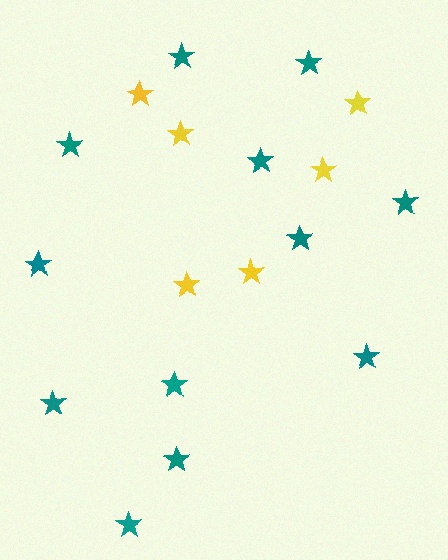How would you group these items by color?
There are 2 groups: one group of yellow stars (6) and one group of teal stars (12).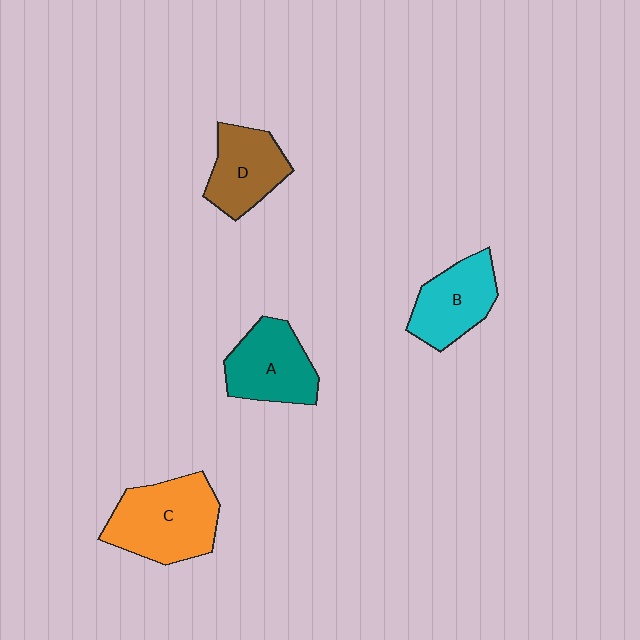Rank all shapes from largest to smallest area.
From largest to smallest: C (orange), A (teal), B (cyan), D (brown).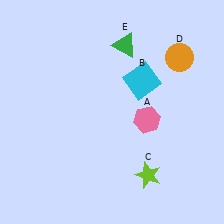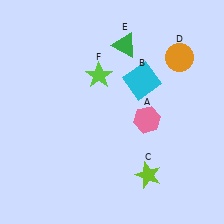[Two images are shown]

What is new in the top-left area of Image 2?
A lime star (F) was added in the top-left area of Image 2.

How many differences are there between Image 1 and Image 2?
There is 1 difference between the two images.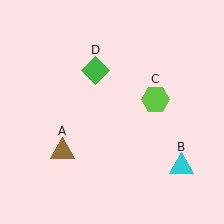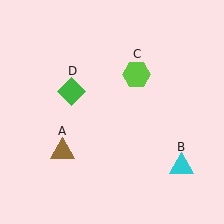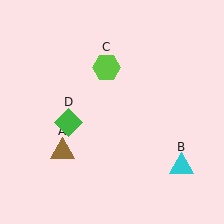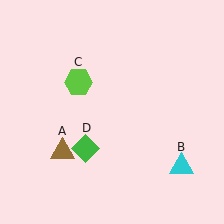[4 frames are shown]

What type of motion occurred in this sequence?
The lime hexagon (object C), green diamond (object D) rotated counterclockwise around the center of the scene.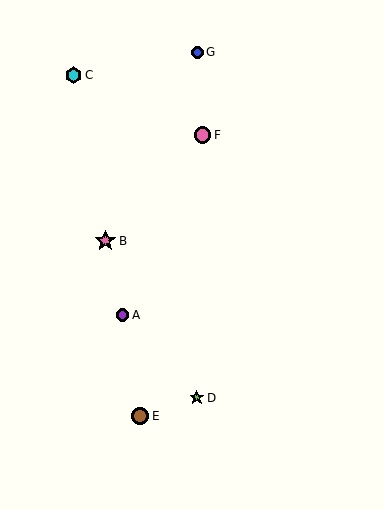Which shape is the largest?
The pink star (labeled B) is the largest.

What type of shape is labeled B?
Shape B is a pink star.